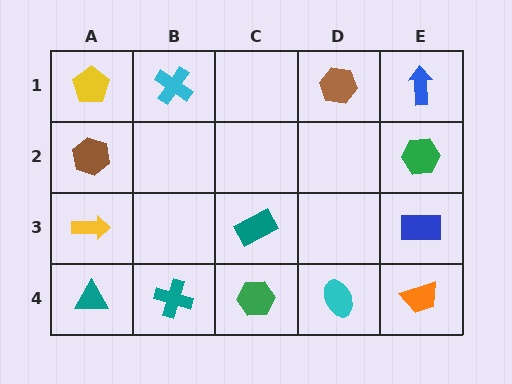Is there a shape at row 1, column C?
No, that cell is empty.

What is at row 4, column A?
A teal triangle.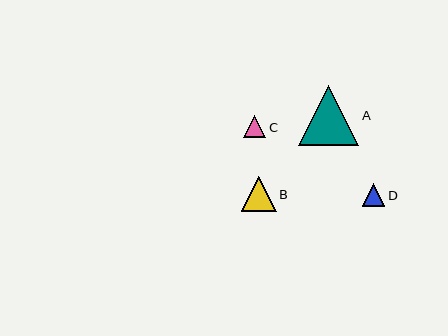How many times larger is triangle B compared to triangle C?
Triangle B is approximately 1.6 times the size of triangle C.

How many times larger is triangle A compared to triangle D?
Triangle A is approximately 2.7 times the size of triangle D.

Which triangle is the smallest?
Triangle C is the smallest with a size of approximately 22 pixels.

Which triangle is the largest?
Triangle A is the largest with a size of approximately 60 pixels.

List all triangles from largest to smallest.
From largest to smallest: A, B, D, C.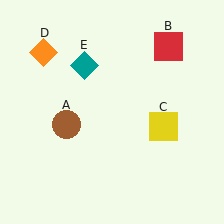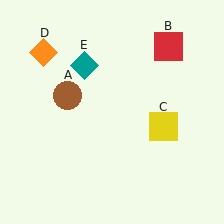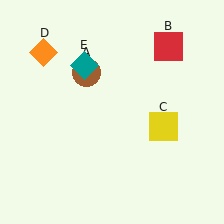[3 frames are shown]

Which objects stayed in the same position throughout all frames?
Red square (object B) and yellow square (object C) and orange diamond (object D) and teal diamond (object E) remained stationary.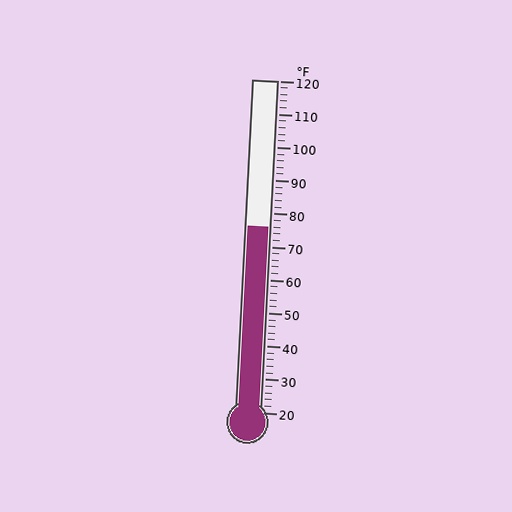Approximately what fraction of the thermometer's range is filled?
The thermometer is filled to approximately 55% of its range.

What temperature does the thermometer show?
The thermometer shows approximately 76°F.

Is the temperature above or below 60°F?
The temperature is above 60°F.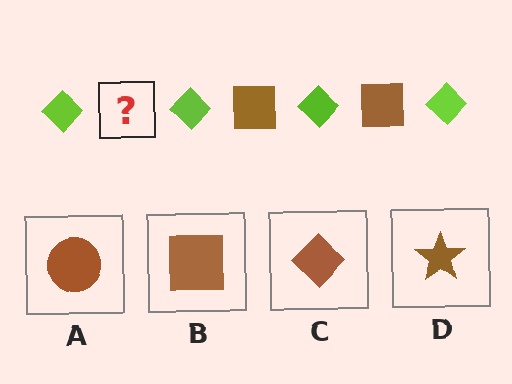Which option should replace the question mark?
Option B.